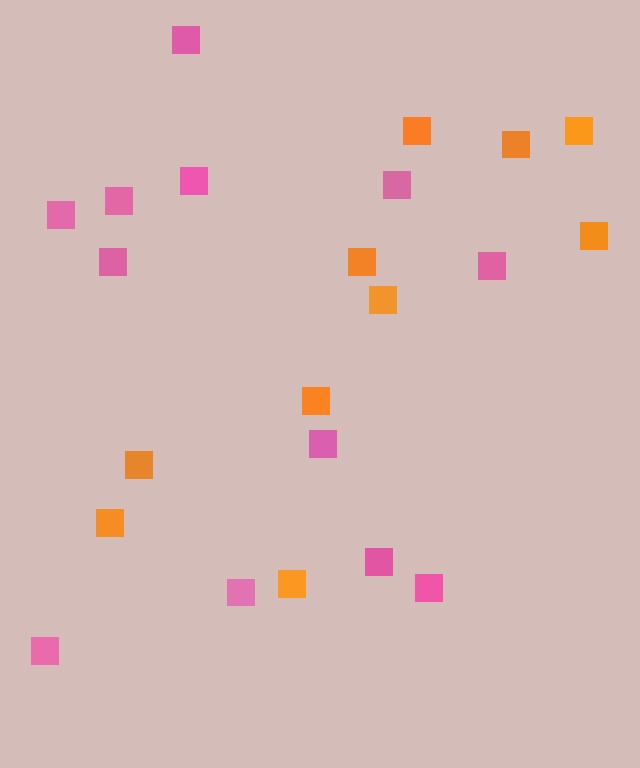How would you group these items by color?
There are 2 groups: one group of pink squares (12) and one group of orange squares (10).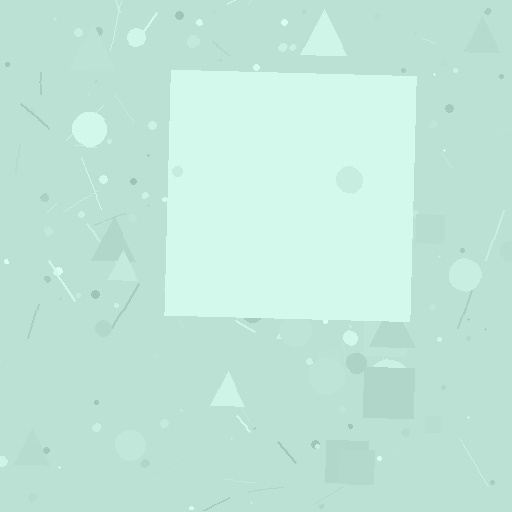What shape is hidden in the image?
A square is hidden in the image.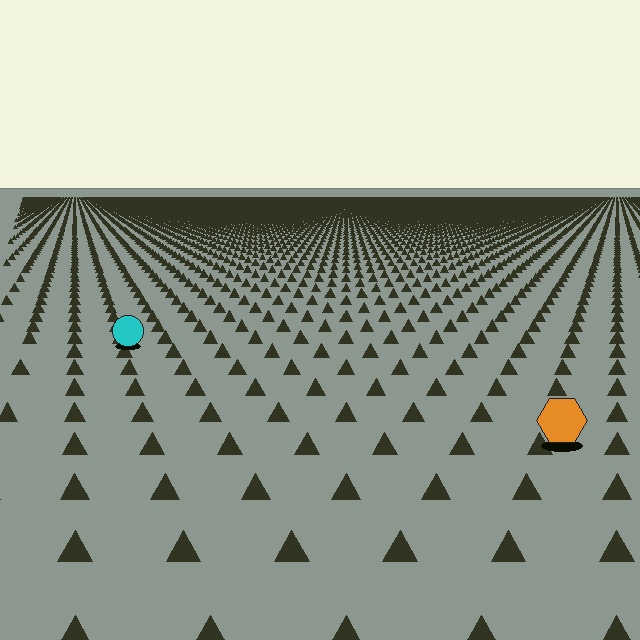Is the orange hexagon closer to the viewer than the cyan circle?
Yes. The orange hexagon is closer — you can tell from the texture gradient: the ground texture is coarser near it.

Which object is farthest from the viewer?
The cyan circle is farthest from the viewer. It appears smaller and the ground texture around it is denser.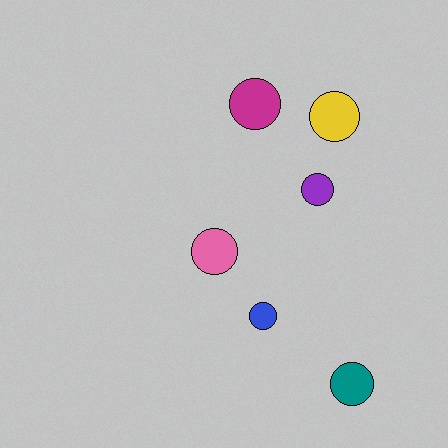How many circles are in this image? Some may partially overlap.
There are 6 circles.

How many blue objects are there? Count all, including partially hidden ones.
There is 1 blue object.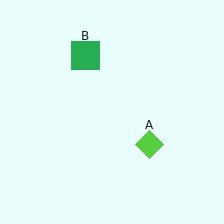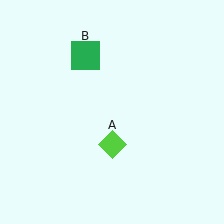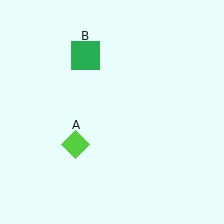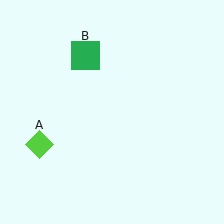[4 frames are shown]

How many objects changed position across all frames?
1 object changed position: lime diamond (object A).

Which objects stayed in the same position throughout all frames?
Green square (object B) remained stationary.